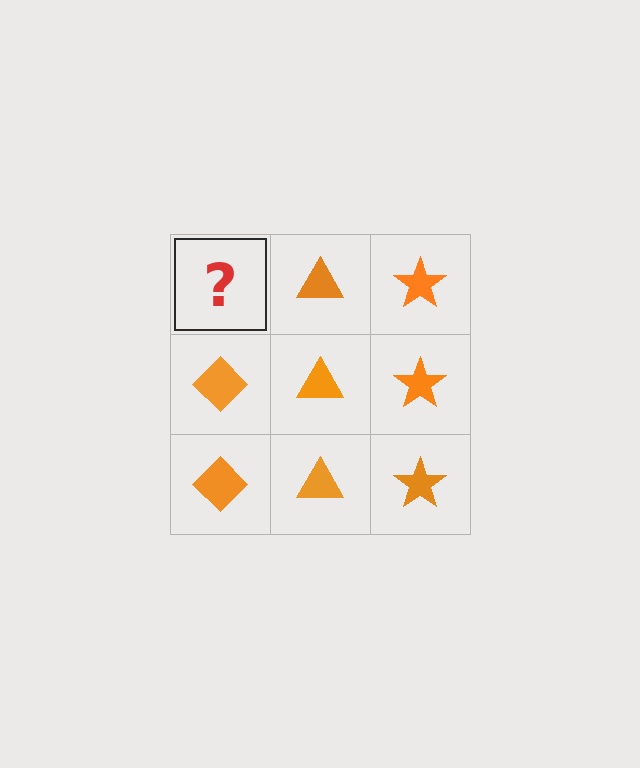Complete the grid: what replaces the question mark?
The question mark should be replaced with an orange diamond.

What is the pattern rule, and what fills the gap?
The rule is that each column has a consistent shape. The gap should be filled with an orange diamond.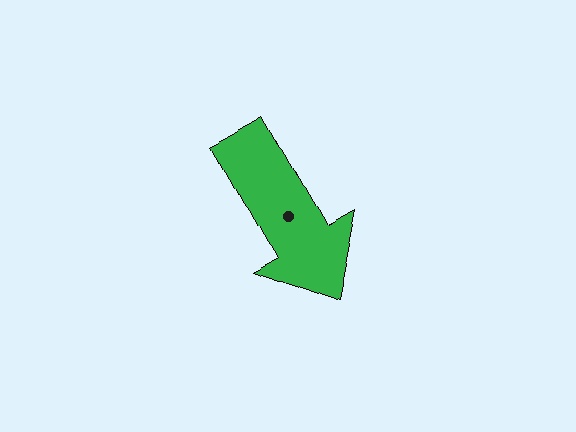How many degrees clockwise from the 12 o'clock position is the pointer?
Approximately 151 degrees.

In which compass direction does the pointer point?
Southeast.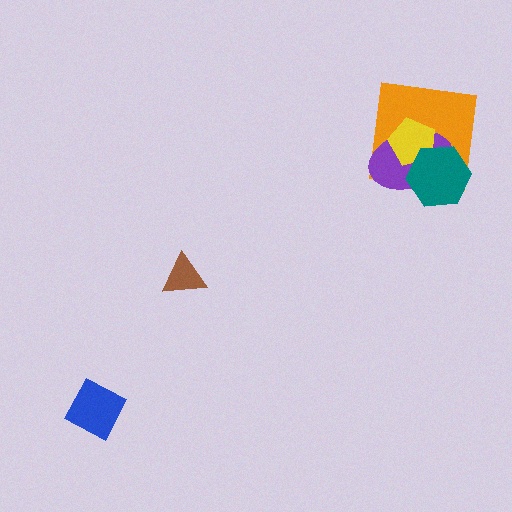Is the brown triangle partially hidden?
No, no other shape covers it.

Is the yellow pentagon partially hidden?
Yes, it is partially covered by another shape.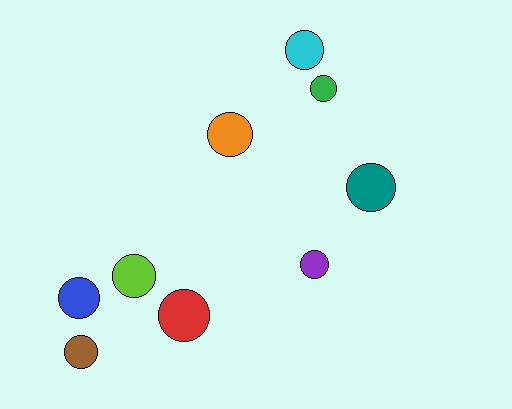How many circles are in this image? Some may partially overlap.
There are 9 circles.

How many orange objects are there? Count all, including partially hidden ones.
There is 1 orange object.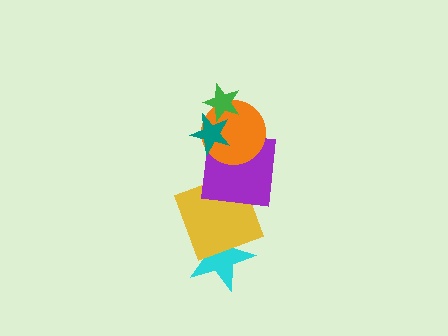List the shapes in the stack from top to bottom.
From top to bottom: the green star, the teal star, the orange circle, the purple square, the yellow square, the cyan star.